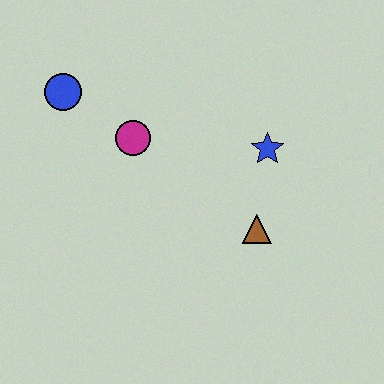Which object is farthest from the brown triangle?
The blue circle is farthest from the brown triangle.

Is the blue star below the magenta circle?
Yes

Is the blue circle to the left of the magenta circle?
Yes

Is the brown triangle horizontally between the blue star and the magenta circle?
Yes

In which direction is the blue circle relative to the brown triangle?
The blue circle is to the left of the brown triangle.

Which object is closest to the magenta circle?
The blue circle is closest to the magenta circle.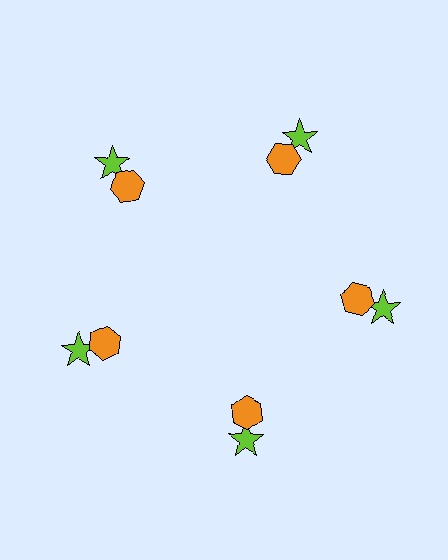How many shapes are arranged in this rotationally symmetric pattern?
There are 10 shapes, arranged in 5 groups of 2.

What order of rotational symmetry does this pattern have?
This pattern has 5-fold rotational symmetry.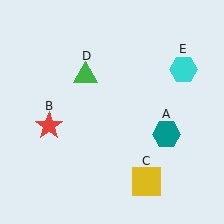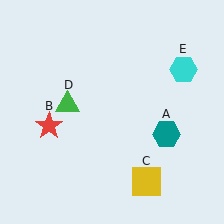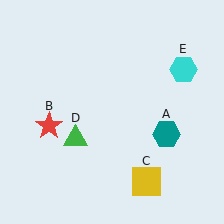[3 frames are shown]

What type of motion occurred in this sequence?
The green triangle (object D) rotated counterclockwise around the center of the scene.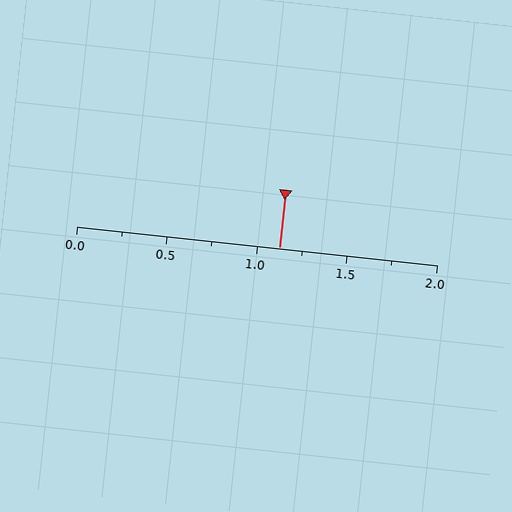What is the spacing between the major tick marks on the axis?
The major ticks are spaced 0.5 apart.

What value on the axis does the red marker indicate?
The marker indicates approximately 1.12.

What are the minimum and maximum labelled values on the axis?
The axis runs from 0.0 to 2.0.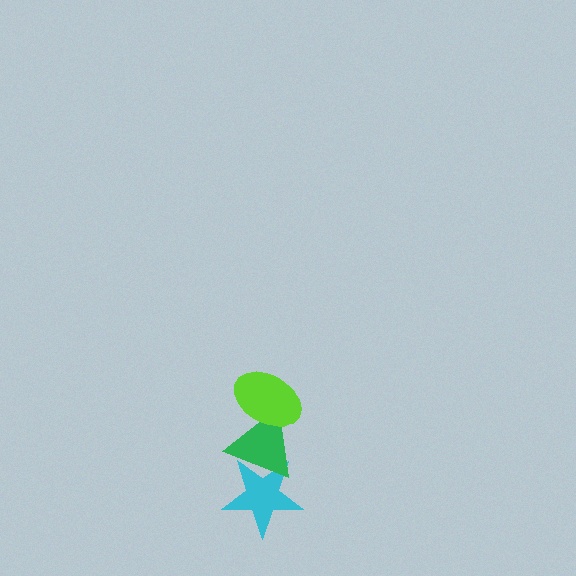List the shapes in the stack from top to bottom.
From top to bottom: the lime ellipse, the green triangle, the cyan star.